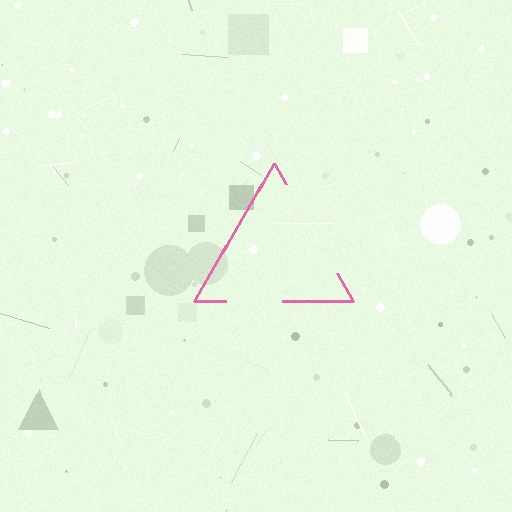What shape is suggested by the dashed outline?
The dashed outline suggests a triangle.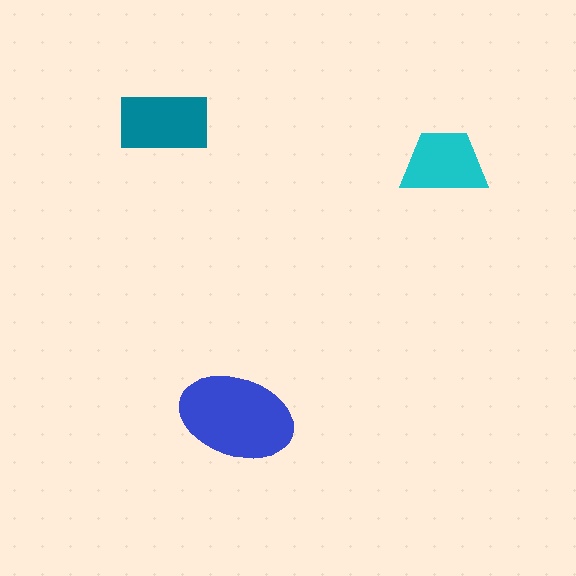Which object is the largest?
The blue ellipse.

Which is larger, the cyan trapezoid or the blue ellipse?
The blue ellipse.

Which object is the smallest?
The cyan trapezoid.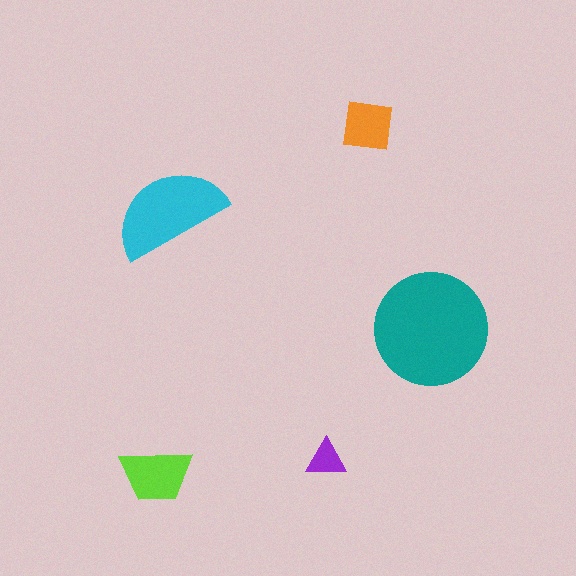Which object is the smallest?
The purple triangle.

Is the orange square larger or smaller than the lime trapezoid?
Smaller.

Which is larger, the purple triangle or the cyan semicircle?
The cyan semicircle.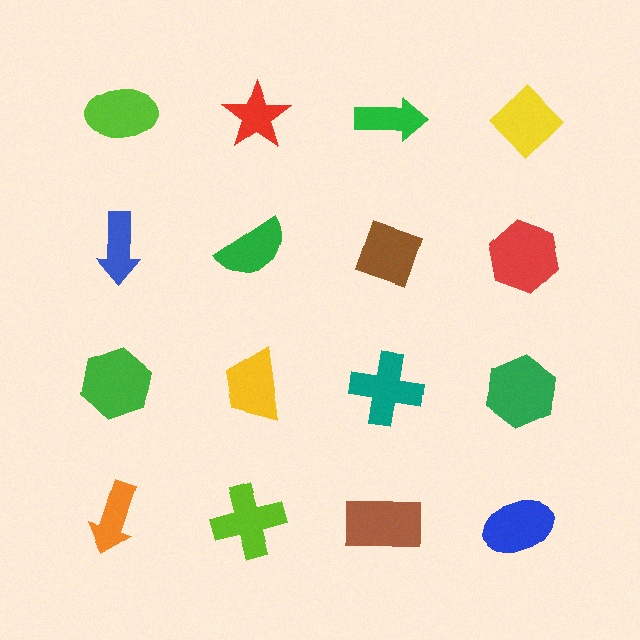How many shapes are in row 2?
4 shapes.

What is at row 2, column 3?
A brown diamond.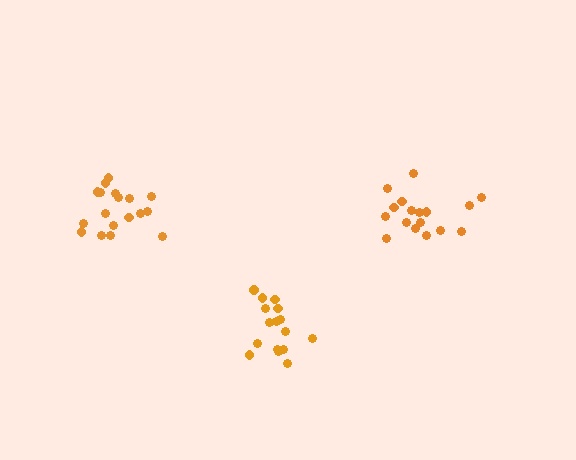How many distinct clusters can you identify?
There are 3 distinct clusters.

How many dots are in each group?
Group 1: 18 dots, Group 2: 16 dots, Group 3: 17 dots (51 total).